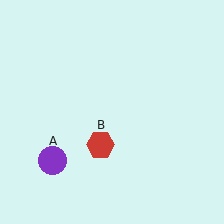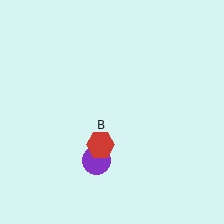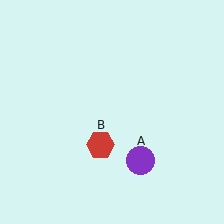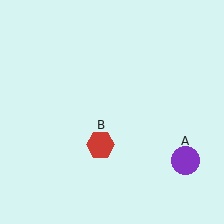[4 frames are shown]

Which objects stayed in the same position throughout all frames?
Red hexagon (object B) remained stationary.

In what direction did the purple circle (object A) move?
The purple circle (object A) moved right.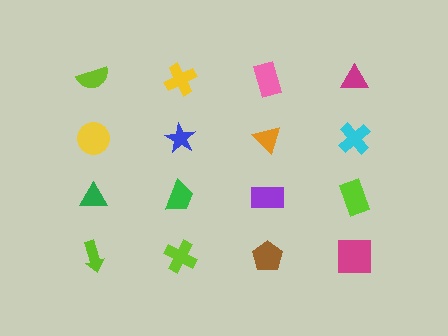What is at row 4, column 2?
A lime cross.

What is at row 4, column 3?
A brown pentagon.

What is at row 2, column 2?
A blue star.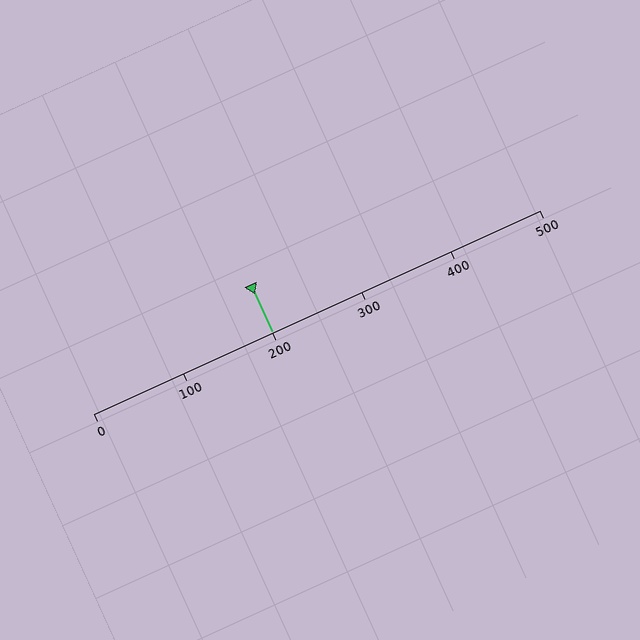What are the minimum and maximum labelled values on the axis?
The axis runs from 0 to 500.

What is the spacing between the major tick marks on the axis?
The major ticks are spaced 100 apart.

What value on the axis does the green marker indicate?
The marker indicates approximately 200.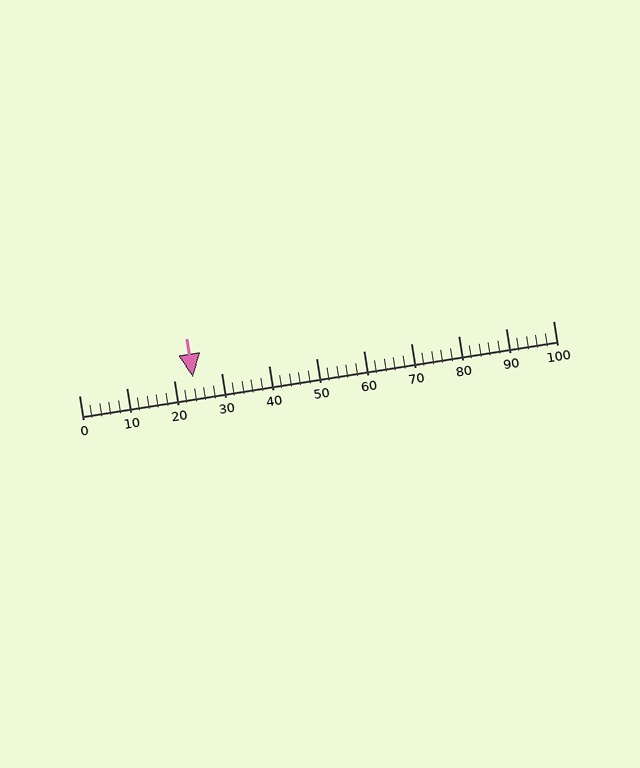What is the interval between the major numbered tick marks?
The major tick marks are spaced 10 units apart.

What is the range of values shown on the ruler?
The ruler shows values from 0 to 100.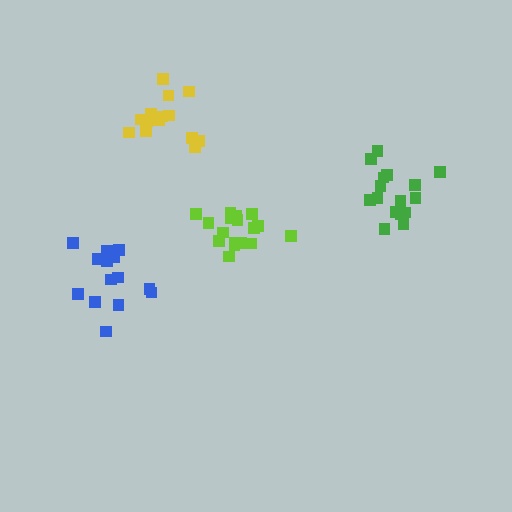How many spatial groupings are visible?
There are 4 spatial groupings.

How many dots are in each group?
Group 1: 14 dots, Group 2: 14 dots, Group 3: 17 dots, Group 4: 16 dots (61 total).